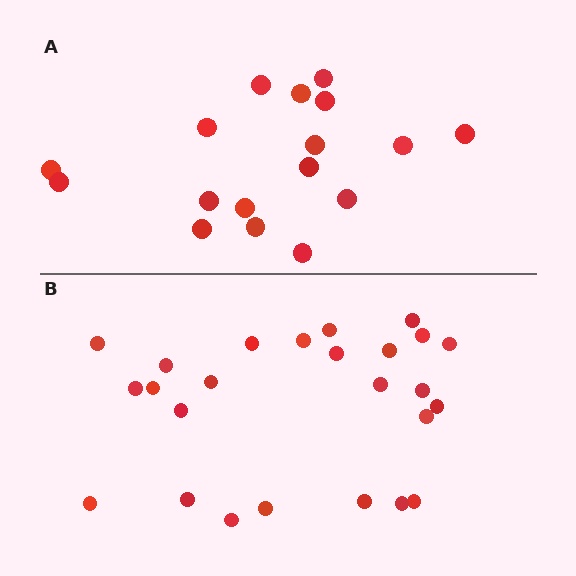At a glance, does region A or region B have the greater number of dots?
Region B (the bottom region) has more dots.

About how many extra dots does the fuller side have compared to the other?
Region B has roughly 8 or so more dots than region A.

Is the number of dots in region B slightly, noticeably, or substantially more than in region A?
Region B has substantially more. The ratio is roughly 1.5 to 1.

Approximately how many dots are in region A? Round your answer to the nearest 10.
About 20 dots. (The exact count is 17, which rounds to 20.)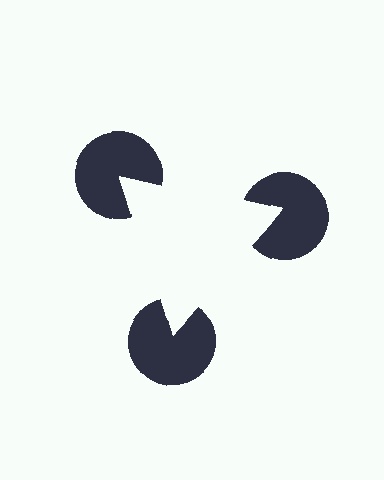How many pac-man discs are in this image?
There are 3 — one at each vertex of the illusory triangle.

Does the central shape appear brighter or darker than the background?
It typically appears slightly brighter than the background, even though no actual brightness change is drawn.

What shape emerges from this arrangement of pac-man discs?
An illusory triangle — its edges are inferred from the aligned wedge cuts in the pac-man discs, not physically drawn.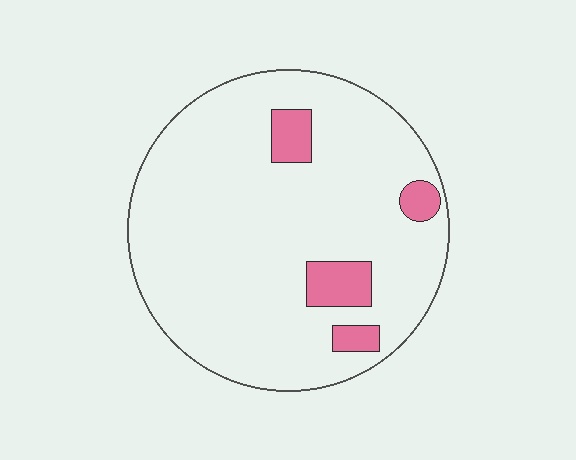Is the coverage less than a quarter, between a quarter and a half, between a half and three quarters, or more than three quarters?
Less than a quarter.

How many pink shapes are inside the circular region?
4.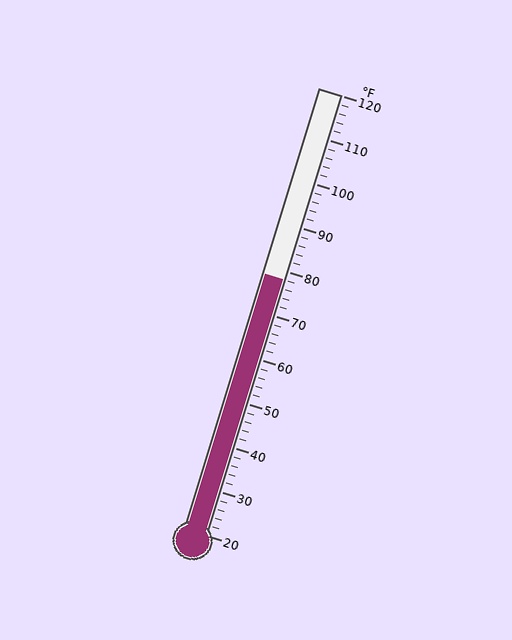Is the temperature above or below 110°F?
The temperature is below 110°F.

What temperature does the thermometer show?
The thermometer shows approximately 78°F.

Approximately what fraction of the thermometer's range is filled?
The thermometer is filled to approximately 60% of its range.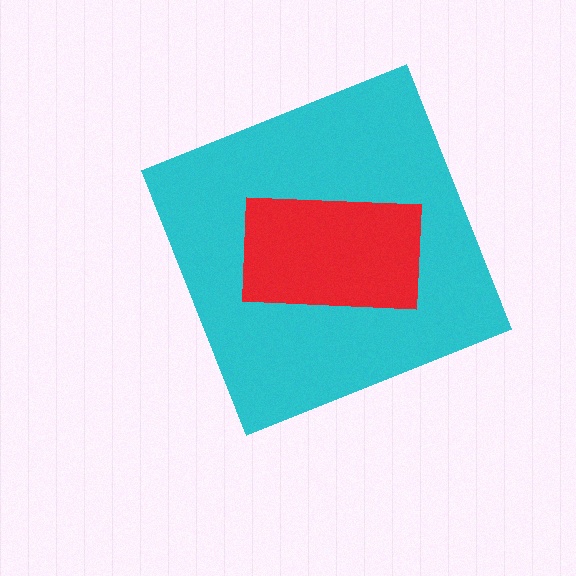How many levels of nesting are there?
2.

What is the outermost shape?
The cyan diamond.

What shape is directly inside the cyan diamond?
The red rectangle.